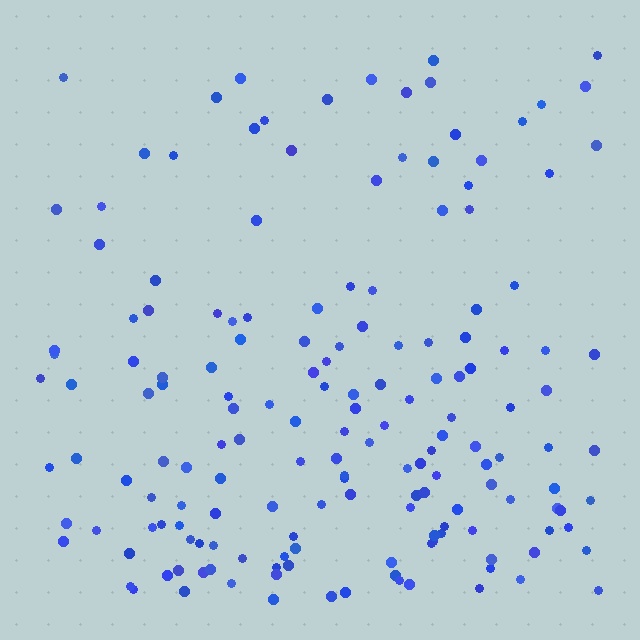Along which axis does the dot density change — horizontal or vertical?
Vertical.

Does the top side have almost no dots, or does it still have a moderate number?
Still a moderate number, just noticeably fewer than the bottom.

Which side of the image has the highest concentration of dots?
The bottom.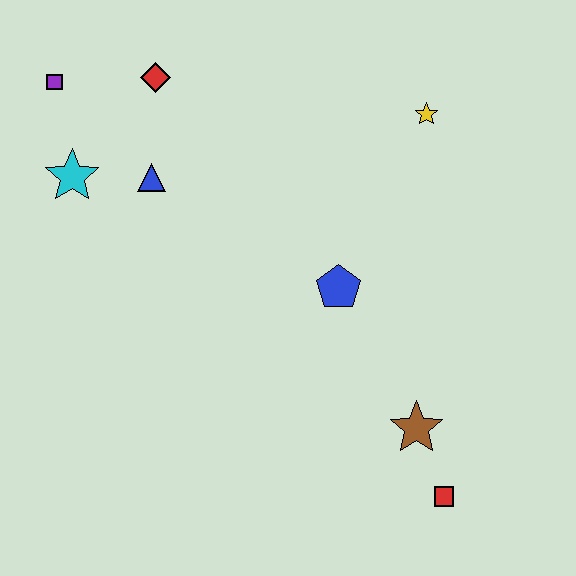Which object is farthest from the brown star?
The purple square is farthest from the brown star.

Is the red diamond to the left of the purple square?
No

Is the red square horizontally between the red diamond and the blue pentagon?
No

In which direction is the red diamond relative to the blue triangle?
The red diamond is above the blue triangle.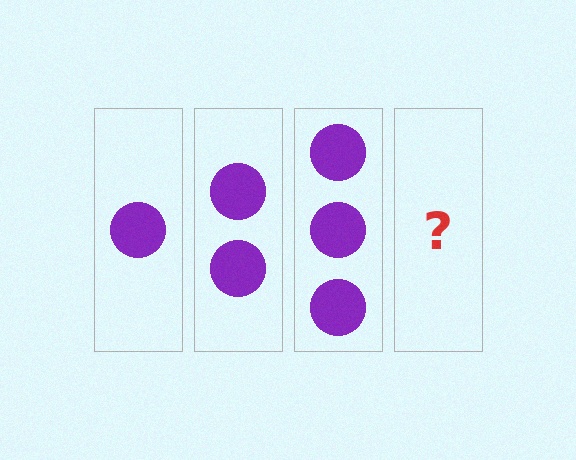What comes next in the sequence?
The next element should be 4 circles.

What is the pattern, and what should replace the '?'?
The pattern is that each step adds one more circle. The '?' should be 4 circles.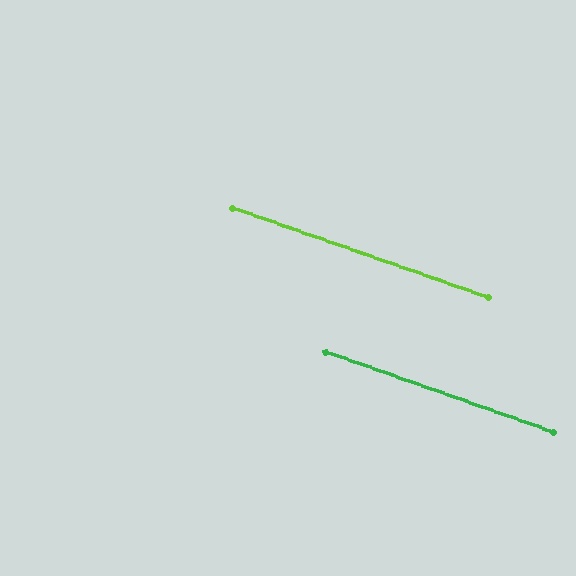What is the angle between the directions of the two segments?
Approximately 0 degrees.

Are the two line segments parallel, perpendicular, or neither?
Parallel — their directions differ by only 0.1°.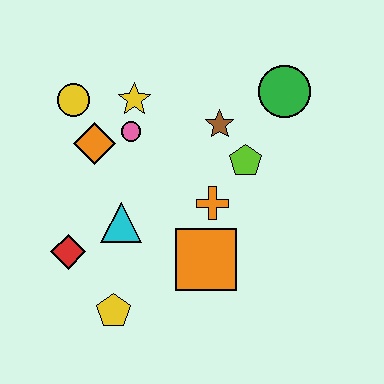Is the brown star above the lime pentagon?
Yes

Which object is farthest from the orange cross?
The yellow circle is farthest from the orange cross.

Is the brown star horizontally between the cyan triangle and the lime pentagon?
Yes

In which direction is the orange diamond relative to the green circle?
The orange diamond is to the left of the green circle.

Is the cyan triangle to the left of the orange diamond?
No